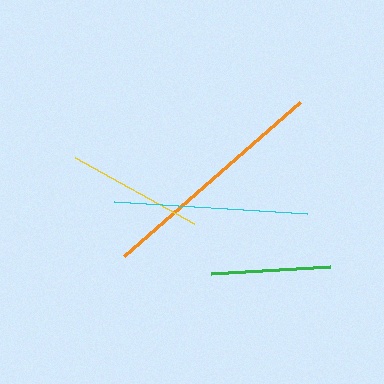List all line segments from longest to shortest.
From longest to shortest: orange, cyan, yellow, green.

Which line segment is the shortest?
The green line is the shortest at approximately 119 pixels.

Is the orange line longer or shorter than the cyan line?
The orange line is longer than the cyan line.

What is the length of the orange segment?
The orange segment is approximately 234 pixels long.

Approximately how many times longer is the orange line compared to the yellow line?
The orange line is approximately 1.7 times the length of the yellow line.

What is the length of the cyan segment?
The cyan segment is approximately 193 pixels long.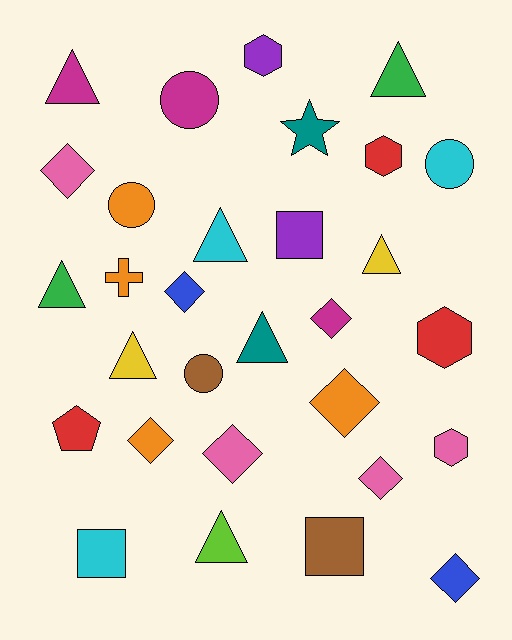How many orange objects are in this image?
There are 4 orange objects.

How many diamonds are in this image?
There are 8 diamonds.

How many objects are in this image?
There are 30 objects.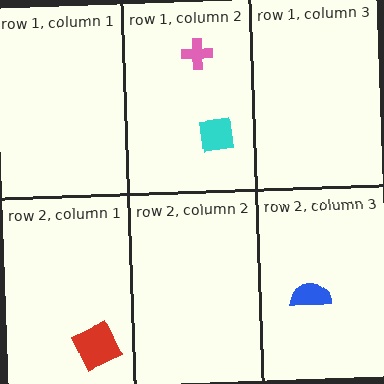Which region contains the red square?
The row 2, column 1 region.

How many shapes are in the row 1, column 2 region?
2.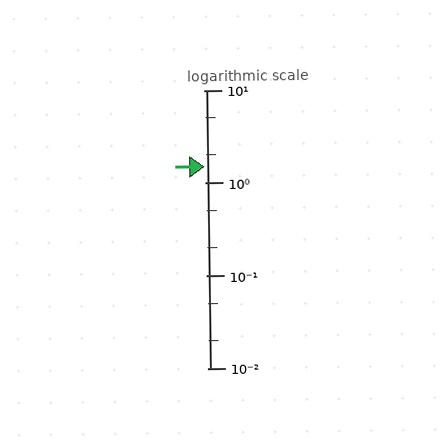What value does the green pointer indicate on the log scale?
The pointer indicates approximately 1.5.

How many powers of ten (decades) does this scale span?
The scale spans 3 decades, from 0.01 to 10.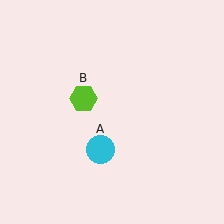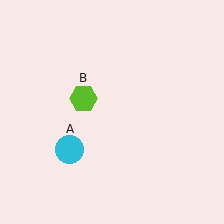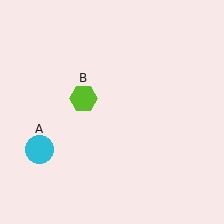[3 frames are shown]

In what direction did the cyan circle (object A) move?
The cyan circle (object A) moved left.